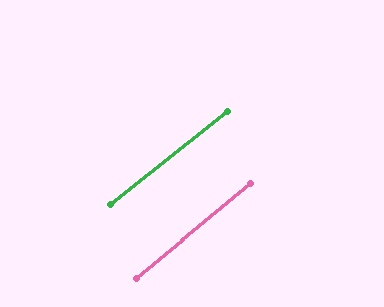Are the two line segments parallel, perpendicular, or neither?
Parallel — their directions differ by only 1.3°.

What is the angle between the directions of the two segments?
Approximately 1 degree.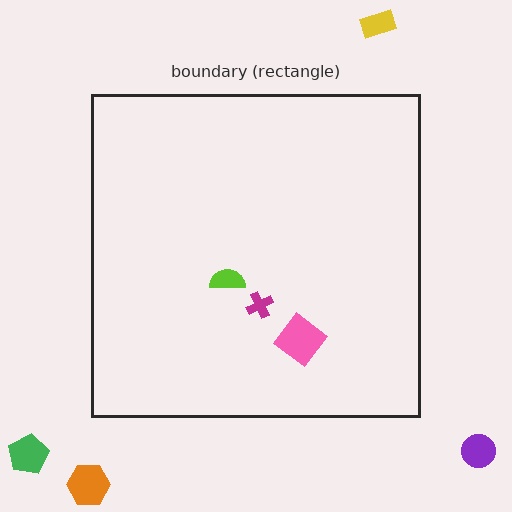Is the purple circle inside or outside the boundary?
Outside.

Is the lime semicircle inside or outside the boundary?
Inside.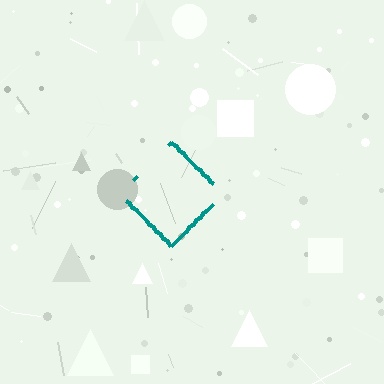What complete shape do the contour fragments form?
The contour fragments form a diamond.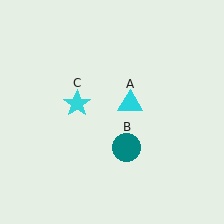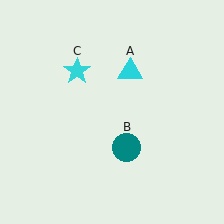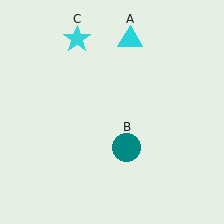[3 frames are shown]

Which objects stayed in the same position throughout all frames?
Teal circle (object B) remained stationary.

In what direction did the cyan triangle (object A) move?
The cyan triangle (object A) moved up.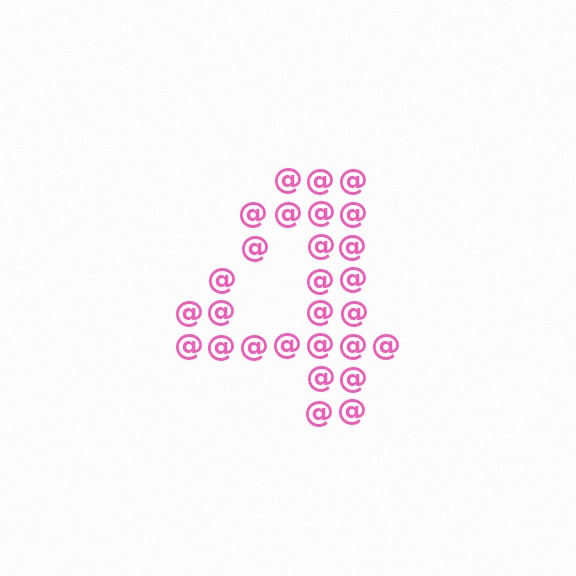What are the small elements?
The small elements are at signs.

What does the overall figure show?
The overall figure shows the digit 4.